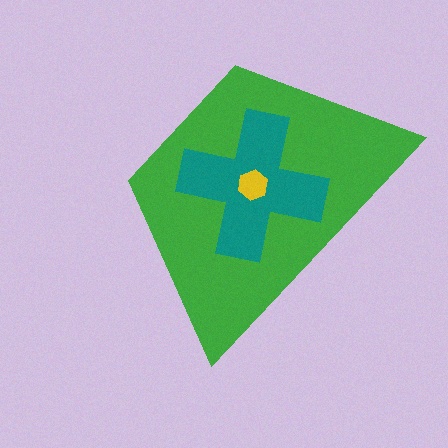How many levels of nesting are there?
3.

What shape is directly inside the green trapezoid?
The teal cross.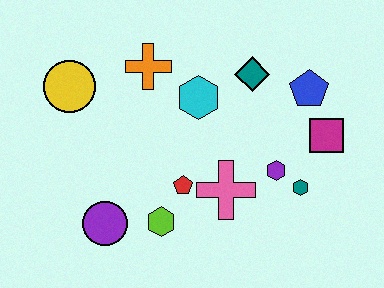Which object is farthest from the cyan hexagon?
The purple circle is farthest from the cyan hexagon.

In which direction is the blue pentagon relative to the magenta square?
The blue pentagon is above the magenta square.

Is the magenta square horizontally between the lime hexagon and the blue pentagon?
No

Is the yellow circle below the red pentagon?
No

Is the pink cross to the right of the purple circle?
Yes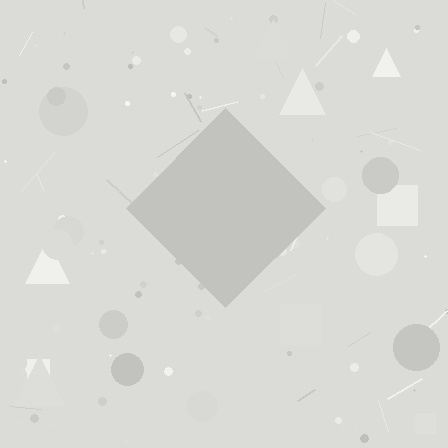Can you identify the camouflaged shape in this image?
The camouflaged shape is a diamond.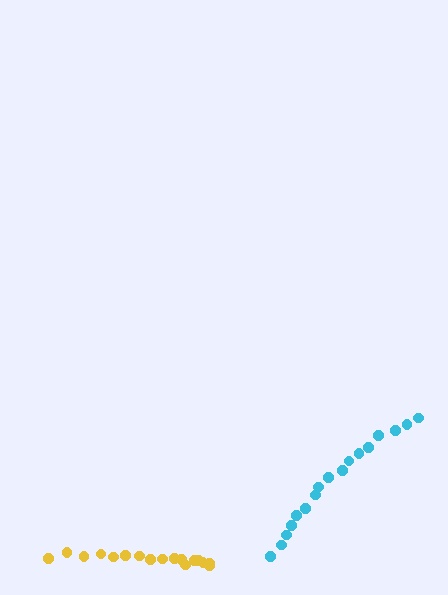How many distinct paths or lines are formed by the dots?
There are 2 distinct paths.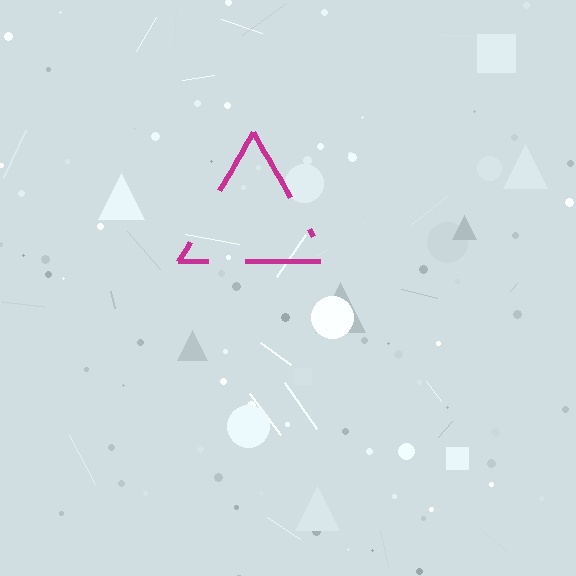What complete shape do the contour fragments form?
The contour fragments form a triangle.